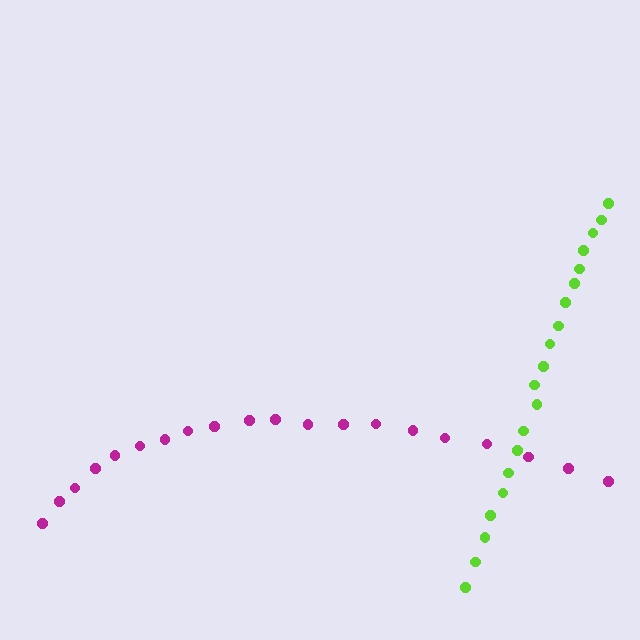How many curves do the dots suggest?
There are 2 distinct paths.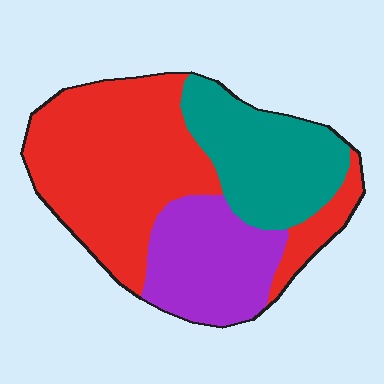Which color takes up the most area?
Red, at roughly 50%.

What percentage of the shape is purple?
Purple covers about 25% of the shape.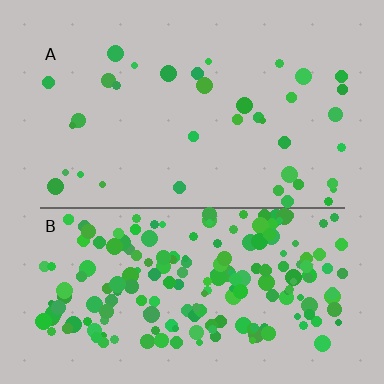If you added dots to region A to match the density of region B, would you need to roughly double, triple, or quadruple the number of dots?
Approximately quadruple.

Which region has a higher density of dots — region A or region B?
B (the bottom).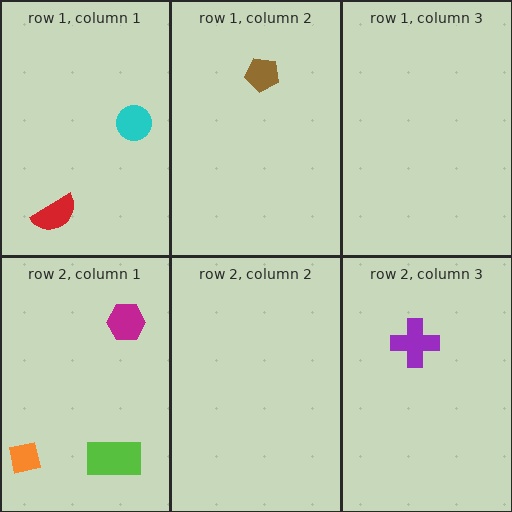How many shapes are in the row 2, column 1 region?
3.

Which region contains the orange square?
The row 2, column 1 region.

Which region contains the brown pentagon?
The row 1, column 2 region.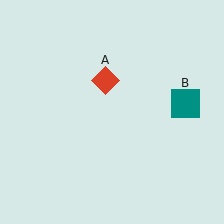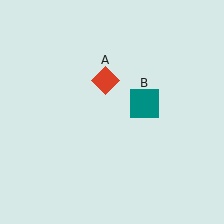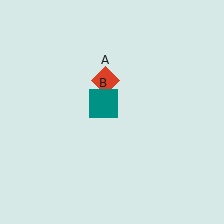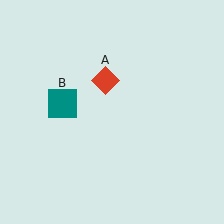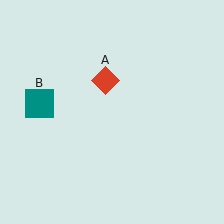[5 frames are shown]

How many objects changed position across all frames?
1 object changed position: teal square (object B).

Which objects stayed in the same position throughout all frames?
Red diamond (object A) remained stationary.